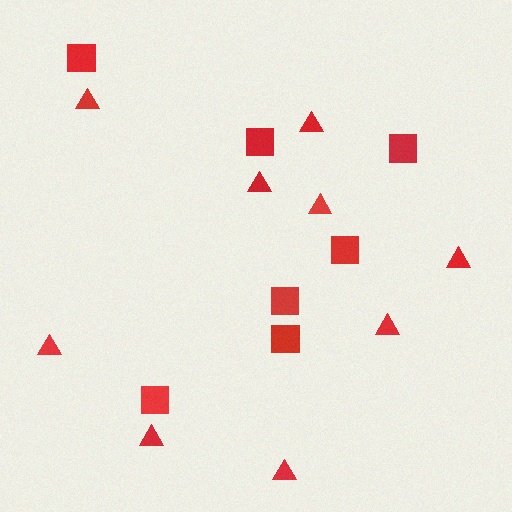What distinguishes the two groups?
There are 2 groups: one group of triangles (9) and one group of squares (7).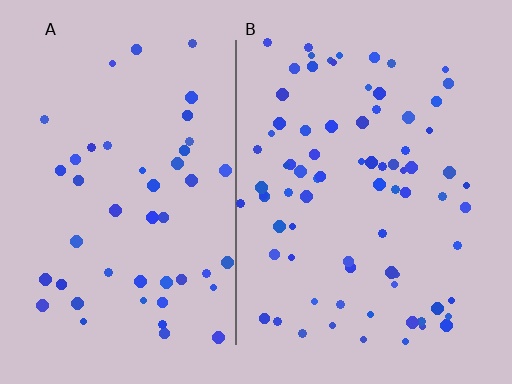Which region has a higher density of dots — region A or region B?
B (the right).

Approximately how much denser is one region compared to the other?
Approximately 1.6× — region B over region A.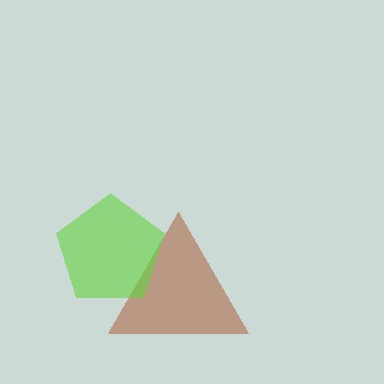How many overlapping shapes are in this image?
There are 2 overlapping shapes in the image.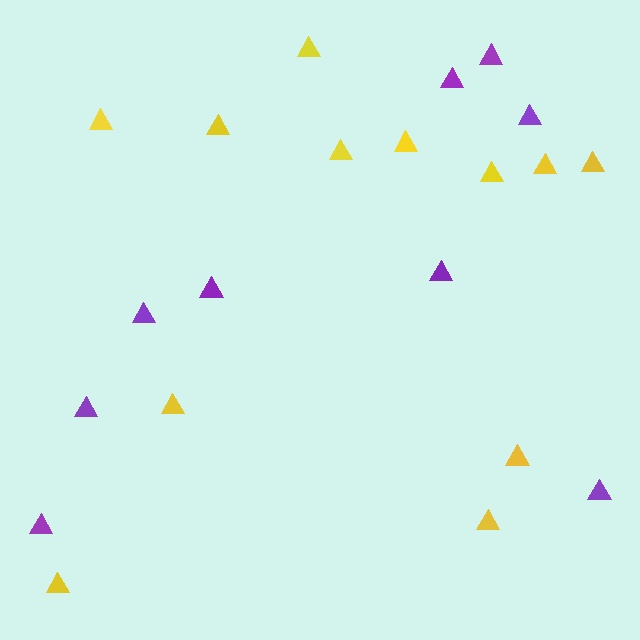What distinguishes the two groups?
There are 2 groups: one group of purple triangles (9) and one group of yellow triangles (12).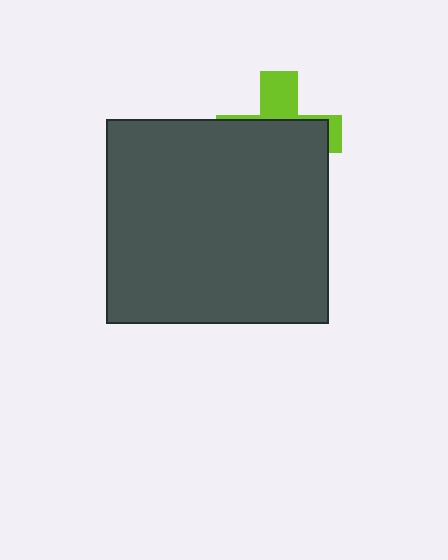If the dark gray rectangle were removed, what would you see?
You would see the complete lime cross.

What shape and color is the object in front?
The object in front is a dark gray rectangle.